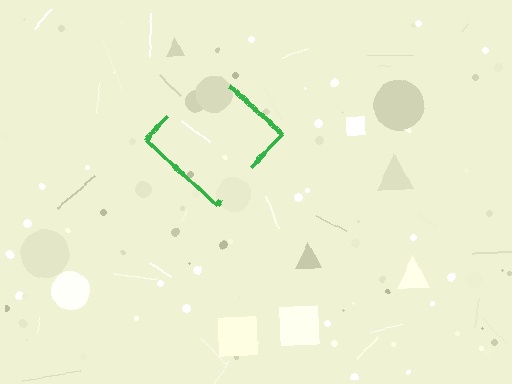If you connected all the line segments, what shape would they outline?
They would outline a diamond.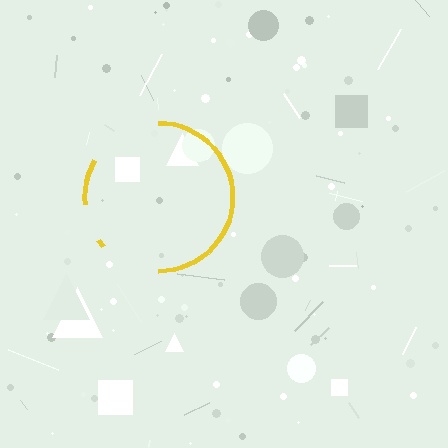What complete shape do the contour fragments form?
The contour fragments form a circle.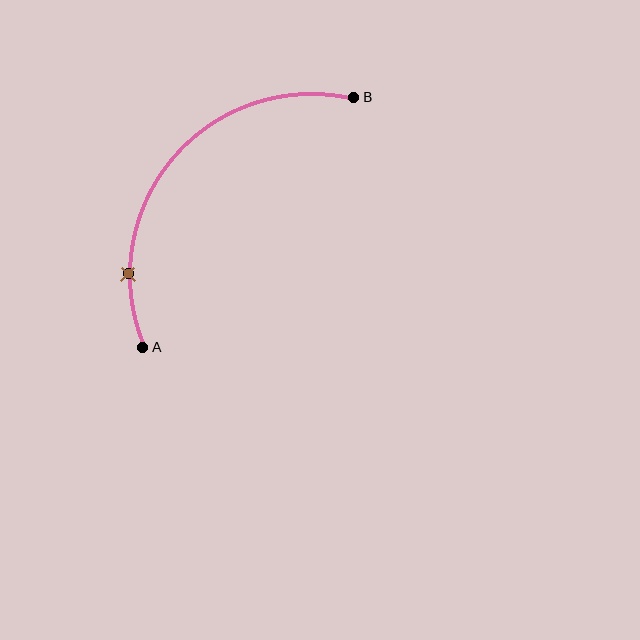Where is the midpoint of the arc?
The arc midpoint is the point on the curve farthest from the straight line joining A and B. It sits above and to the left of that line.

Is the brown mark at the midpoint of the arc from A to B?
No. The brown mark lies on the arc but is closer to endpoint A. The arc midpoint would be at the point on the curve equidistant along the arc from both A and B.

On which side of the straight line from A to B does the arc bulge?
The arc bulges above and to the left of the straight line connecting A and B.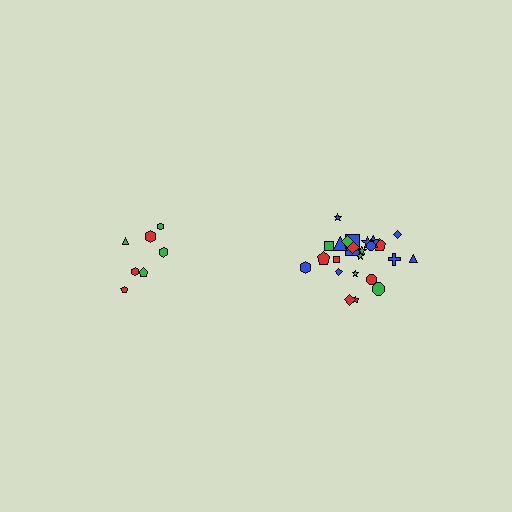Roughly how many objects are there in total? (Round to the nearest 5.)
Roughly 30 objects in total.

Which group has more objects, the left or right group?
The right group.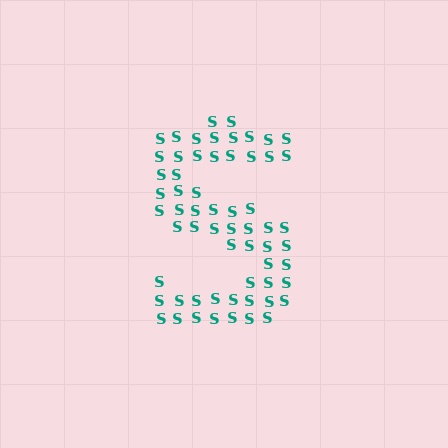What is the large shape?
The large shape is the letter S.